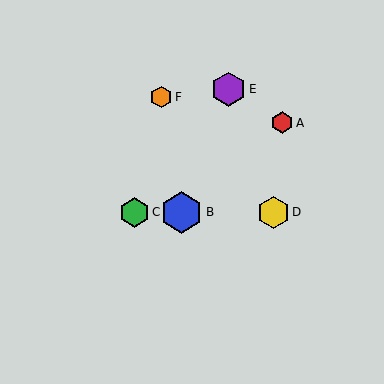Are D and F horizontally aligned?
No, D is at y≈212 and F is at y≈97.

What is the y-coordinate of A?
Object A is at y≈123.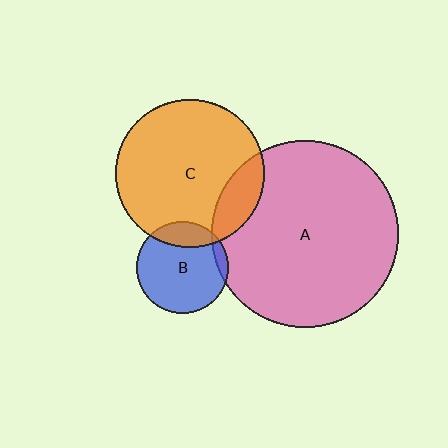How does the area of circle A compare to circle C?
Approximately 1.6 times.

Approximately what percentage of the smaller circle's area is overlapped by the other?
Approximately 20%.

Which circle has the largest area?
Circle A (pink).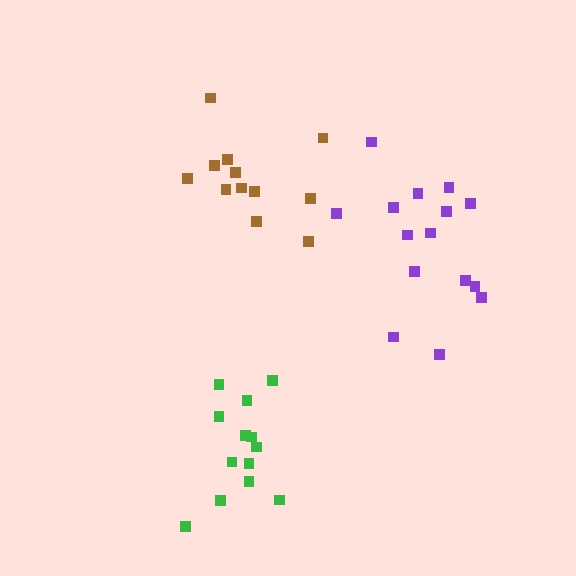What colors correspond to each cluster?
The clusters are colored: brown, green, purple.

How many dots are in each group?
Group 1: 12 dots, Group 2: 13 dots, Group 3: 15 dots (40 total).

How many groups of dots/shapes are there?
There are 3 groups.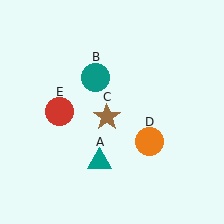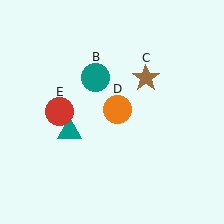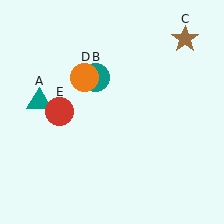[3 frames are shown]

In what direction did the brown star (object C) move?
The brown star (object C) moved up and to the right.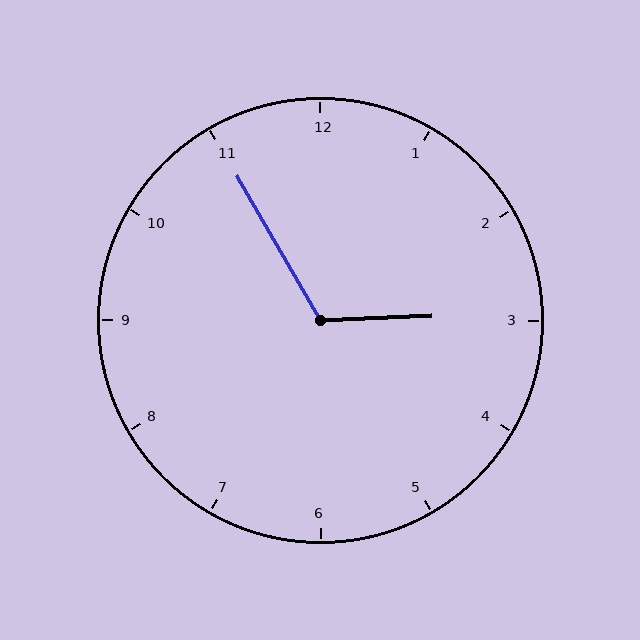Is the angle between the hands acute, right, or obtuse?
It is obtuse.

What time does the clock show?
2:55.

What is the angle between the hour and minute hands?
Approximately 118 degrees.